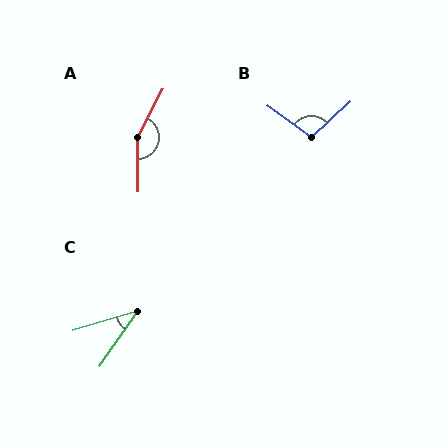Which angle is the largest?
A, at approximately 152 degrees.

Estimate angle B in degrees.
Approximately 101 degrees.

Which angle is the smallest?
C, at approximately 38 degrees.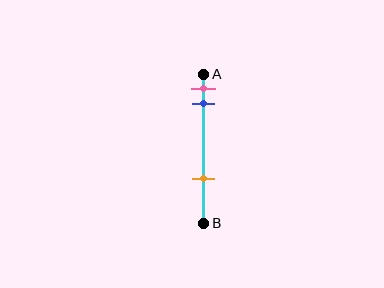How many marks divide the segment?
There are 3 marks dividing the segment.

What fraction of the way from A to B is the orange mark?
The orange mark is approximately 70% (0.7) of the way from A to B.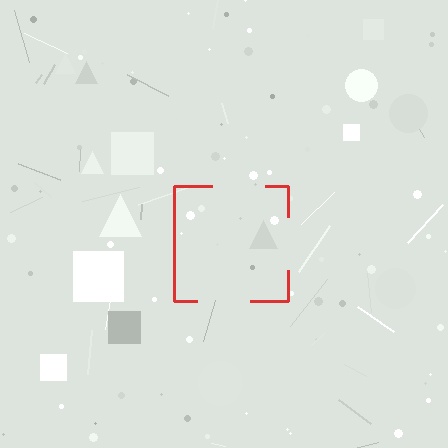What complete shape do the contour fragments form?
The contour fragments form a square.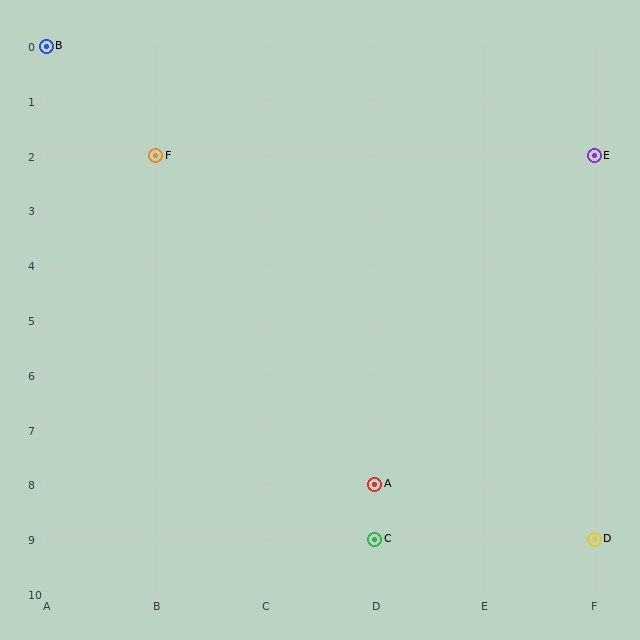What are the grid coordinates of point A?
Point A is at grid coordinates (D, 8).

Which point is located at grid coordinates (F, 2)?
Point E is at (F, 2).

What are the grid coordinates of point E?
Point E is at grid coordinates (F, 2).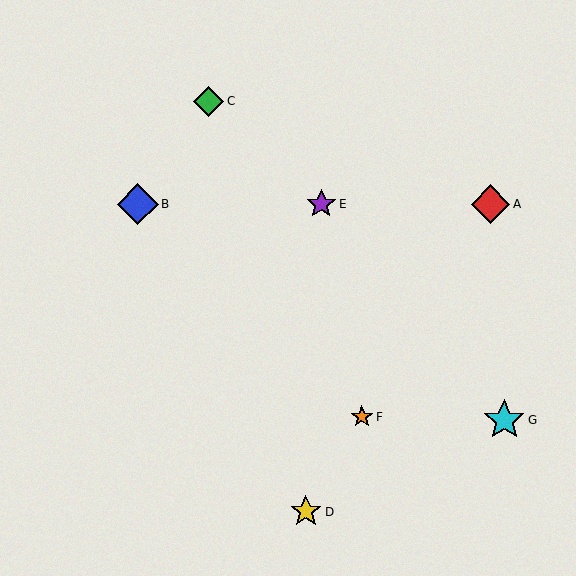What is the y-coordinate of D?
Object D is at y≈512.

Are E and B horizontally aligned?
Yes, both are at y≈204.